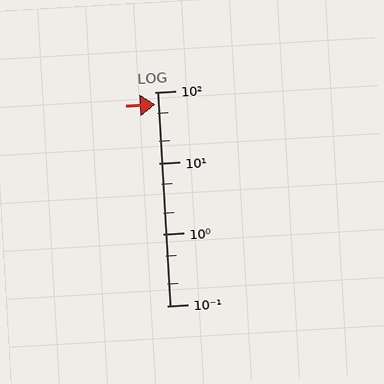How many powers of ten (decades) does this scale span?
The scale spans 3 decades, from 0.1 to 100.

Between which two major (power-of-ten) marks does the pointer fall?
The pointer is between 10 and 100.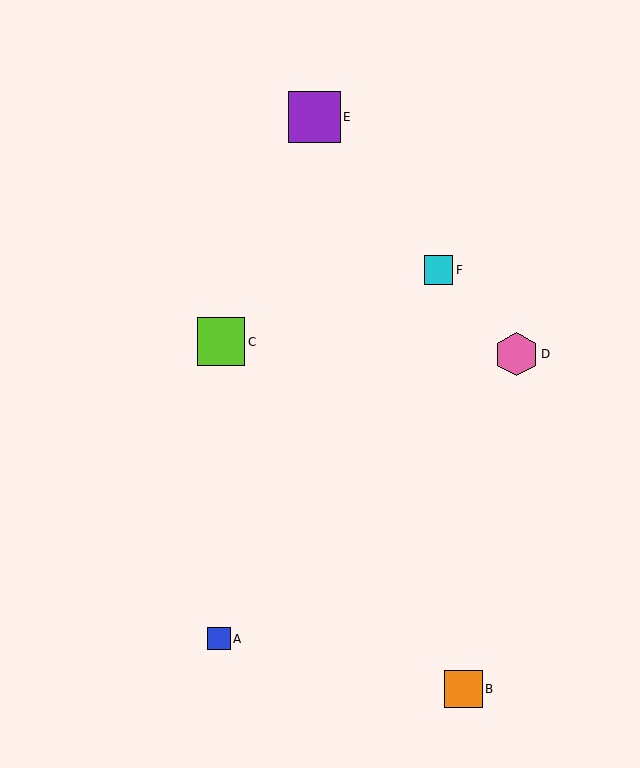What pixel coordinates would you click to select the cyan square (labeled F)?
Click at (439, 270) to select the cyan square F.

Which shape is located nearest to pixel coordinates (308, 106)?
The purple square (labeled E) at (315, 117) is nearest to that location.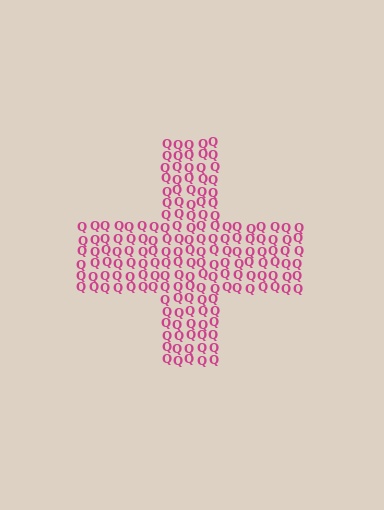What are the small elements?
The small elements are letter Q's.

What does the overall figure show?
The overall figure shows a cross.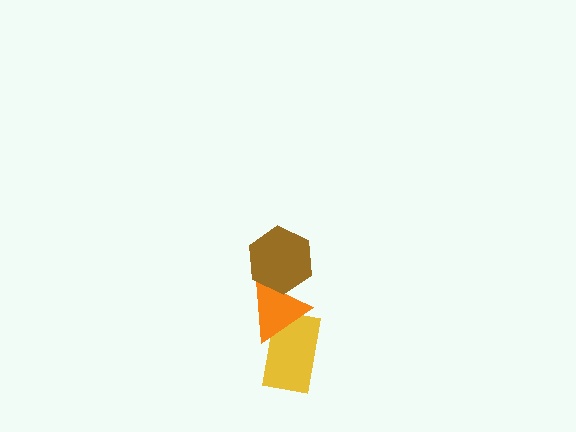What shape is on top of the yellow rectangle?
The orange triangle is on top of the yellow rectangle.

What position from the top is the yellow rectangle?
The yellow rectangle is 3rd from the top.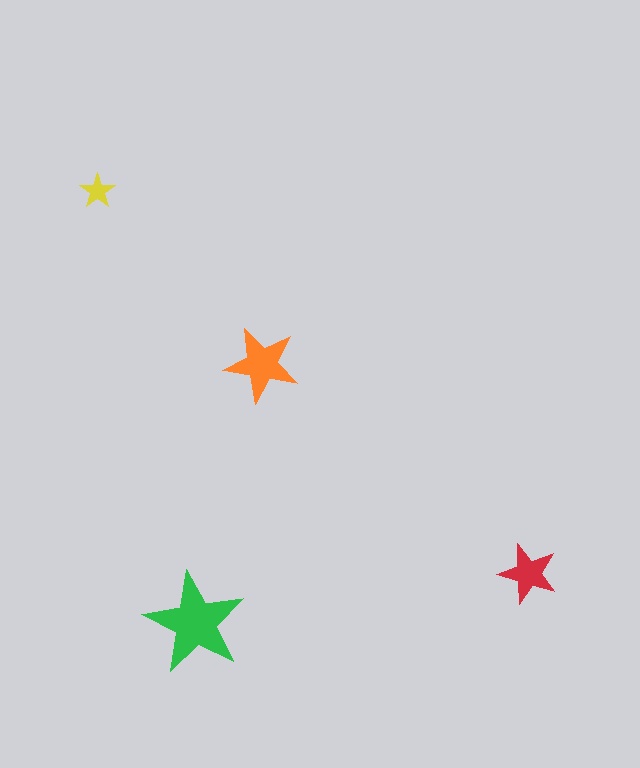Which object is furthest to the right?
The red star is rightmost.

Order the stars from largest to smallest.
the green one, the orange one, the red one, the yellow one.